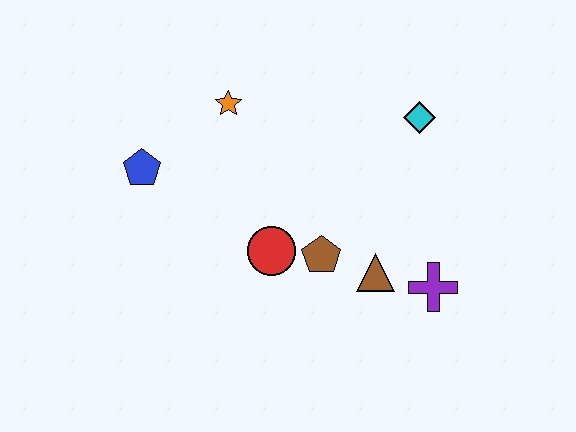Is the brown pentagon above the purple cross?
Yes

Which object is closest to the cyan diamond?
The brown triangle is closest to the cyan diamond.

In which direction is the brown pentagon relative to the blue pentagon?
The brown pentagon is to the right of the blue pentagon.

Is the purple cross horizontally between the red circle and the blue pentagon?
No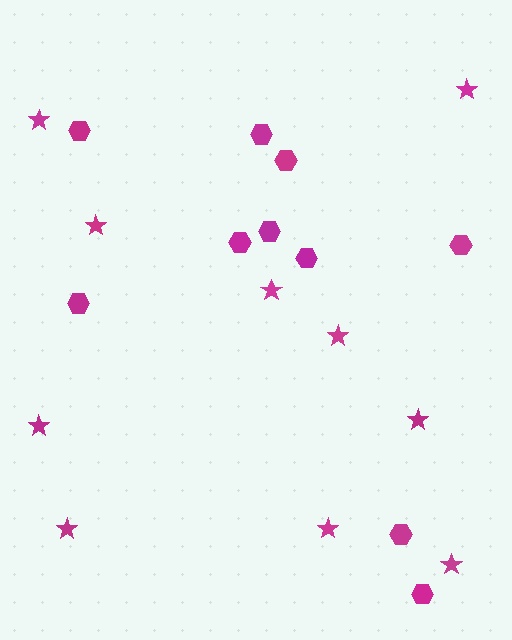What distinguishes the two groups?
There are 2 groups: one group of hexagons (10) and one group of stars (10).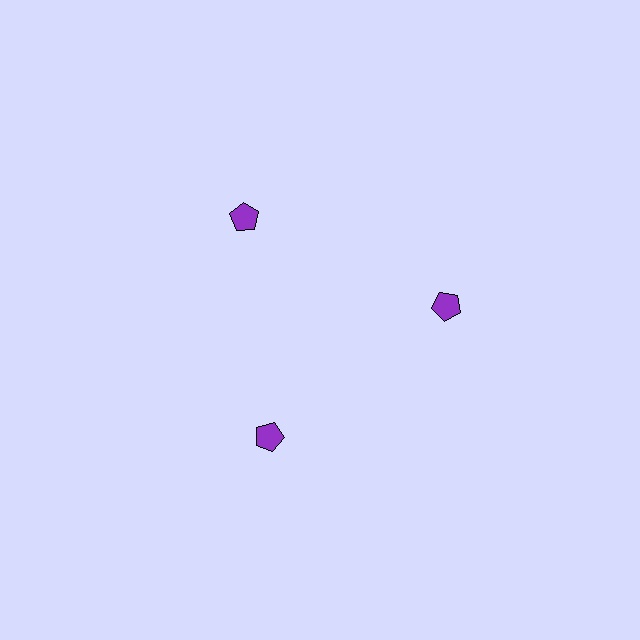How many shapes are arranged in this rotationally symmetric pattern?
There are 3 shapes, arranged in 3 groups of 1.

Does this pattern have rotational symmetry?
Yes, this pattern has 3-fold rotational symmetry. It looks the same after rotating 120 degrees around the center.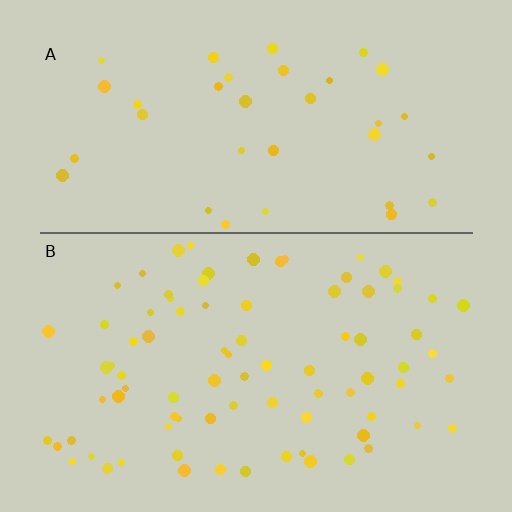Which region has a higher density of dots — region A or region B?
B (the bottom).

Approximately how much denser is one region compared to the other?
Approximately 2.2× — region B over region A.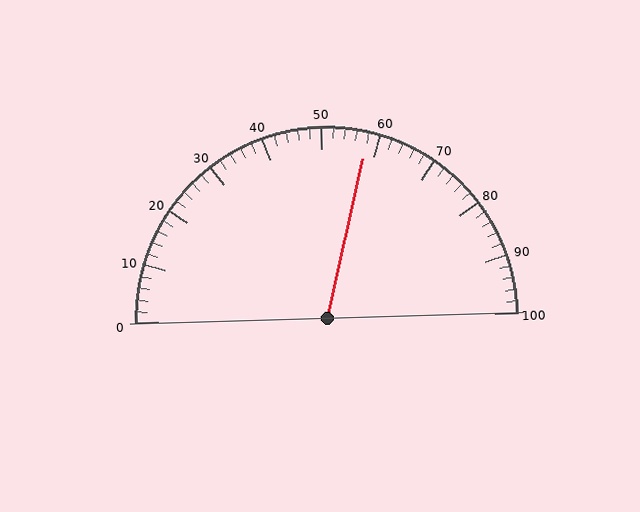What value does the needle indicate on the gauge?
The needle indicates approximately 58.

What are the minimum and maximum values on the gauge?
The gauge ranges from 0 to 100.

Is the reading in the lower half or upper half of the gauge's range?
The reading is in the upper half of the range (0 to 100).